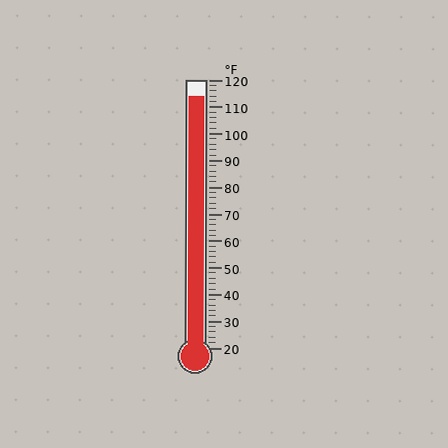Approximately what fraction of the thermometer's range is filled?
The thermometer is filled to approximately 95% of its range.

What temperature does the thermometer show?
The thermometer shows approximately 114°F.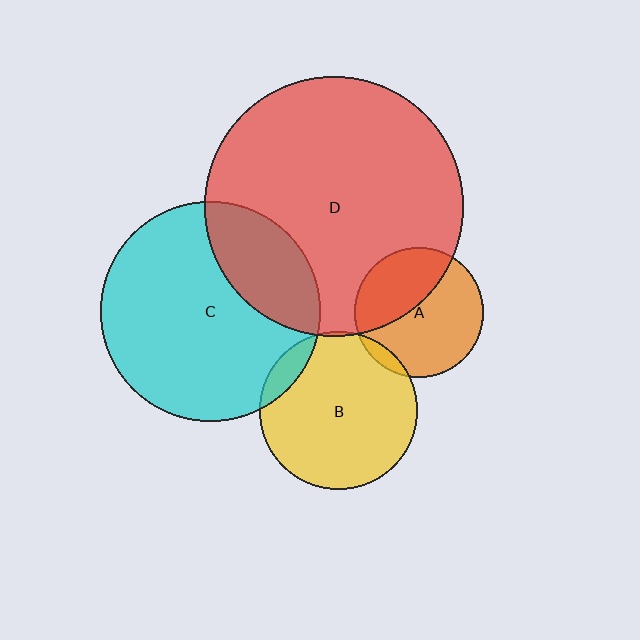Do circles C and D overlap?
Yes.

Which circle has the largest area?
Circle D (red).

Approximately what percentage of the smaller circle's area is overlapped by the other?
Approximately 25%.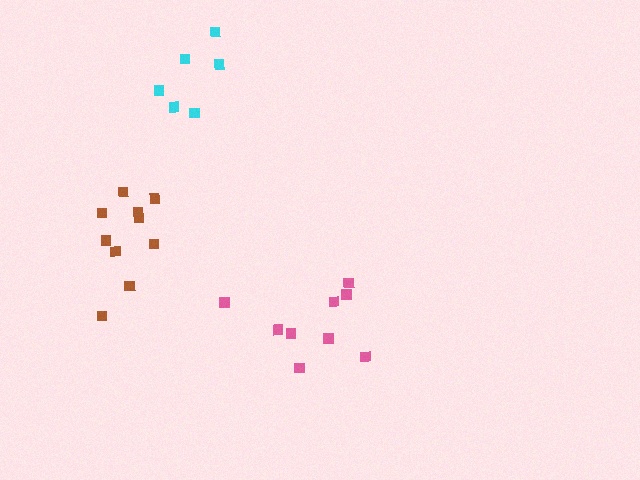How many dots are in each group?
Group 1: 6 dots, Group 2: 9 dots, Group 3: 10 dots (25 total).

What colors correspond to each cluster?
The clusters are colored: cyan, pink, brown.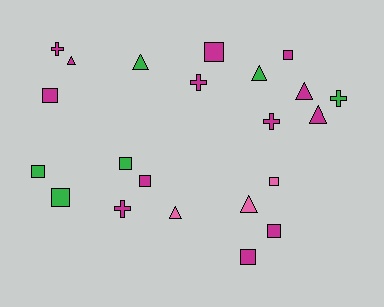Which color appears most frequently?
Magenta, with 13 objects.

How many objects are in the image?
There are 22 objects.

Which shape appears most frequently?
Square, with 10 objects.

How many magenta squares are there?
There are 6 magenta squares.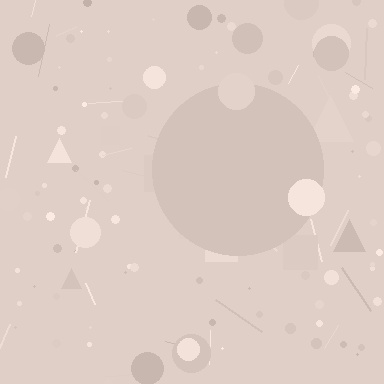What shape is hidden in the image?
A circle is hidden in the image.